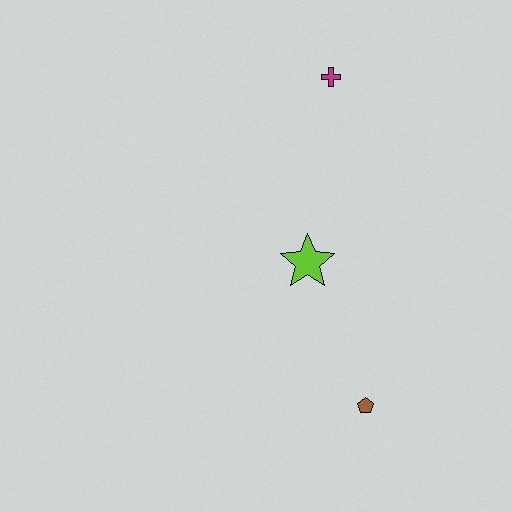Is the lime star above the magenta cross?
No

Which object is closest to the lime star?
The brown pentagon is closest to the lime star.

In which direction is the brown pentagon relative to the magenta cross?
The brown pentagon is below the magenta cross.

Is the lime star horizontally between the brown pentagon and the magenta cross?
No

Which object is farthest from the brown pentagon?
The magenta cross is farthest from the brown pentagon.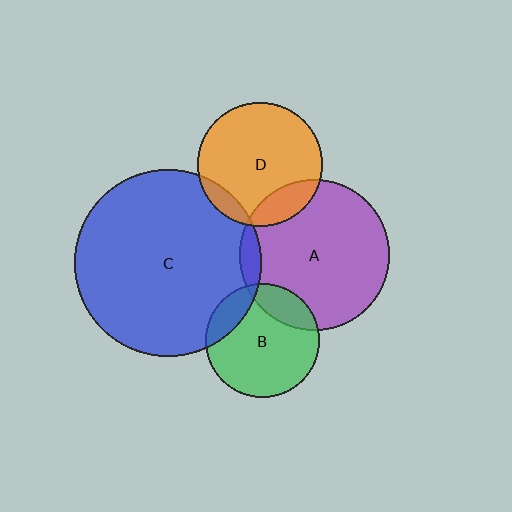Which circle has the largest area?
Circle C (blue).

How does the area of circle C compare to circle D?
Approximately 2.2 times.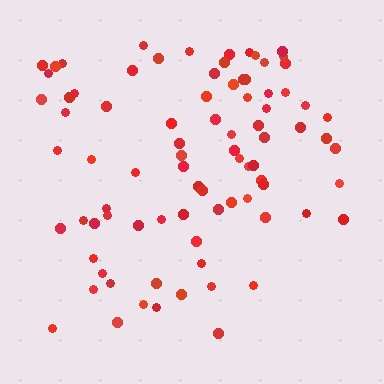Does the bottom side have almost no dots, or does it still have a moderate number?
Still a moderate number, just noticeably fewer than the top.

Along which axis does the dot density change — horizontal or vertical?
Vertical.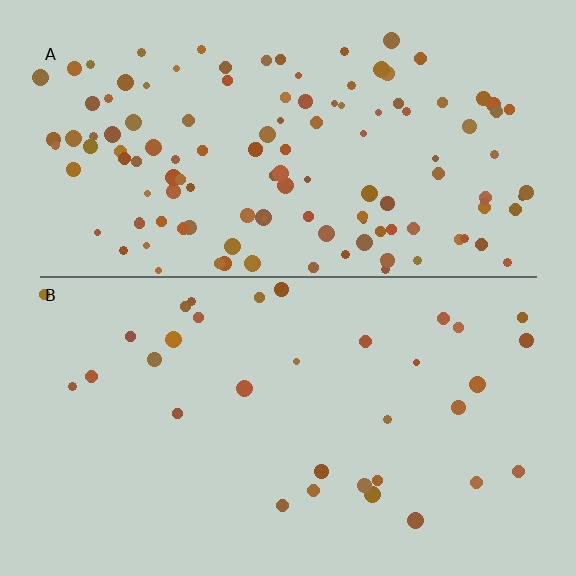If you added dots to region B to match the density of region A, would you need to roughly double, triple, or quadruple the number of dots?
Approximately quadruple.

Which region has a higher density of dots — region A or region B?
A (the top).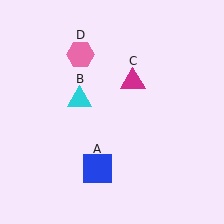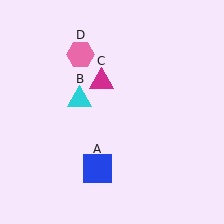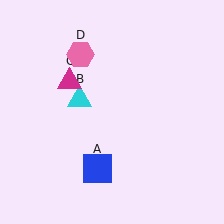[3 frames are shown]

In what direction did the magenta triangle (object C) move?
The magenta triangle (object C) moved left.